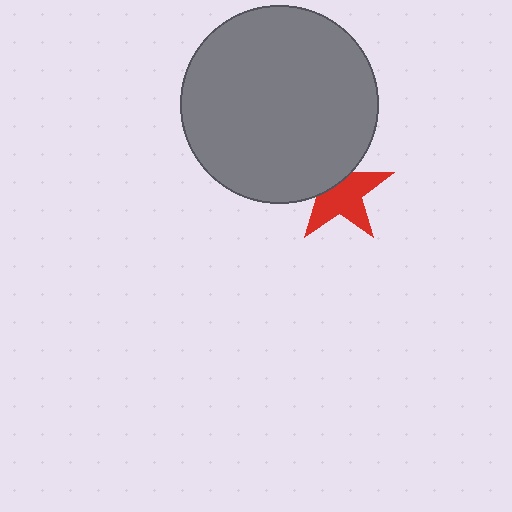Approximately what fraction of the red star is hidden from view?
Roughly 38% of the red star is hidden behind the gray circle.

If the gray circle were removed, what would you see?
You would see the complete red star.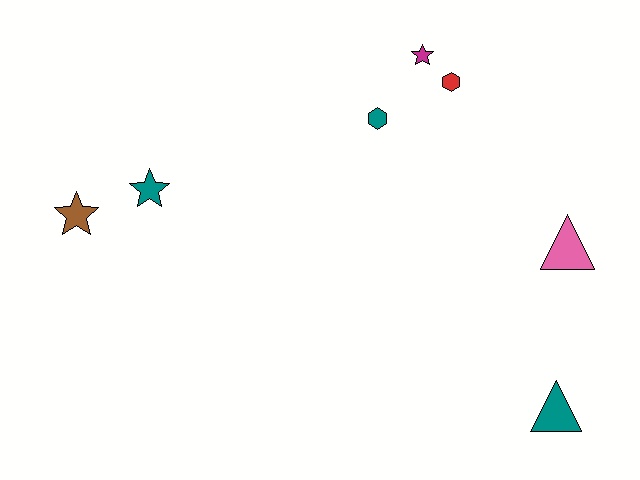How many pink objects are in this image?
There is 1 pink object.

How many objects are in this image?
There are 7 objects.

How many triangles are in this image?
There are 2 triangles.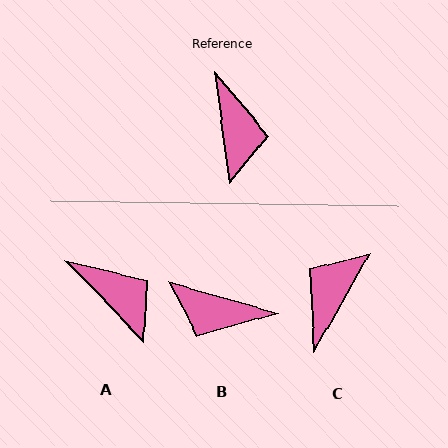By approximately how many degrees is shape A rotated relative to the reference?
Approximately 37 degrees counter-clockwise.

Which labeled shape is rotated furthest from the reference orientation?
C, about 143 degrees away.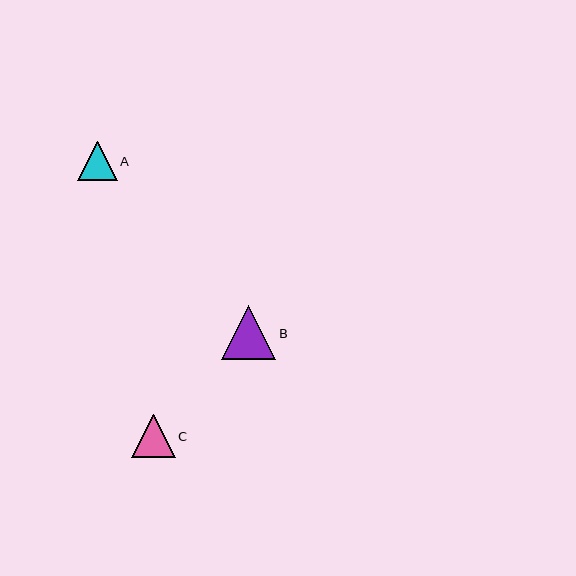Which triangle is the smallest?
Triangle A is the smallest with a size of approximately 40 pixels.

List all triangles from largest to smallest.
From largest to smallest: B, C, A.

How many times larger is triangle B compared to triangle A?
Triangle B is approximately 1.4 times the size of triangle A.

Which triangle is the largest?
Triangle B is the largest with a size of approximately 55 pixels.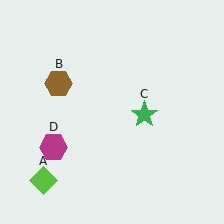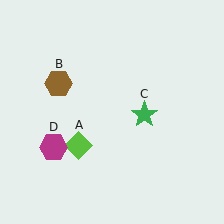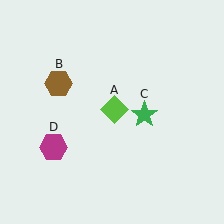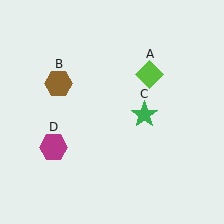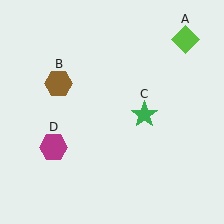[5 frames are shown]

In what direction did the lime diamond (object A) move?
The lime diamond (object A) moved up and to the right.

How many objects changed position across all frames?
1 object changed position: lime diamond (object A).